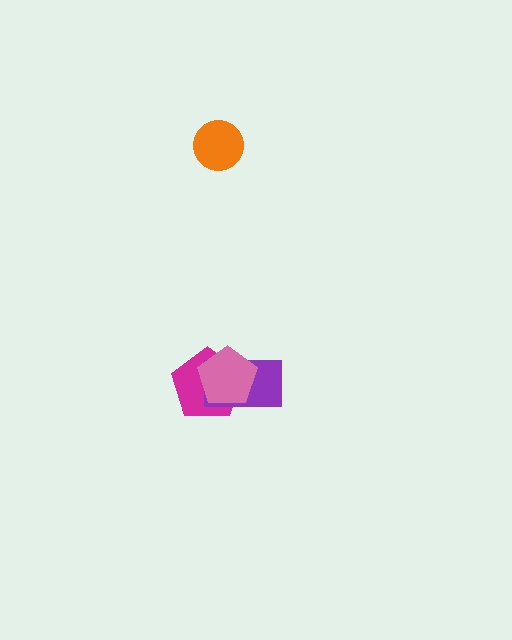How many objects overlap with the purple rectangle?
2 objects overlap with the purple rectangle.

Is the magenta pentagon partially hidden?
Yes, it is partially covered by another shape.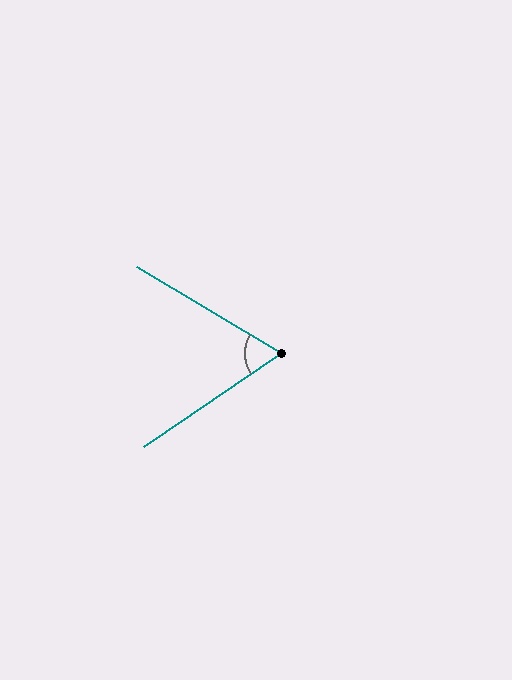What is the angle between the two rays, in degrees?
Approximately 65 degrees.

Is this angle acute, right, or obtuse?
It is acute.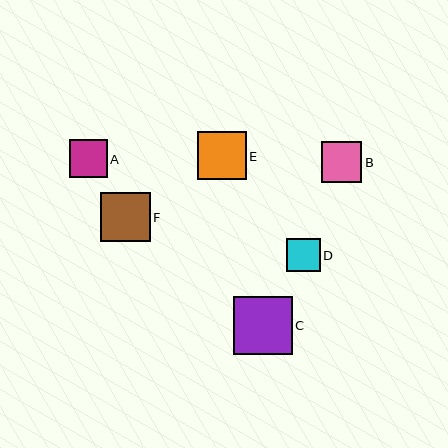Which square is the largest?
Square C is the largest with a size of approximately 59 pixels.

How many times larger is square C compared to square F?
Square C is approximately 1.2 times the size of square F.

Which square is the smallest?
Square D is the smallest with a size of approximately 33 pixels.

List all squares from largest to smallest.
From largest to smallest: C, F, E, B, A, D.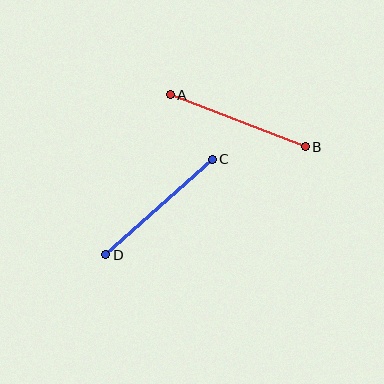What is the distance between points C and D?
The distance is approximately 143 pixels.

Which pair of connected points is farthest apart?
Points A and B are farthest apart.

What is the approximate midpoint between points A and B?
The midpoint is at approximately (238, 121) pixels.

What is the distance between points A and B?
The distance is approximately 145 pixels.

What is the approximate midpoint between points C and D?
The midpoint is at approximately (159, 207) pixels.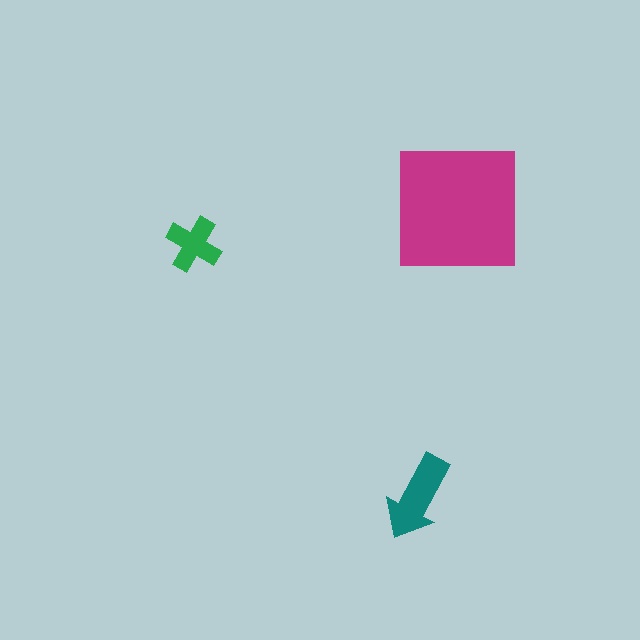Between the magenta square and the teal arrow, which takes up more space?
The magenta square.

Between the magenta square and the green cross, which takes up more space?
The magenta square.